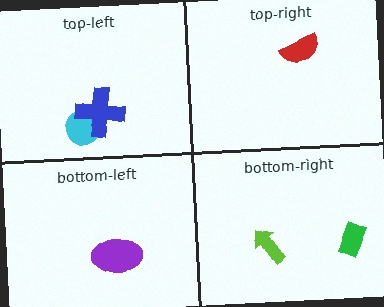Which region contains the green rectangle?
The bottom-right region.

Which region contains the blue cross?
The top-left region.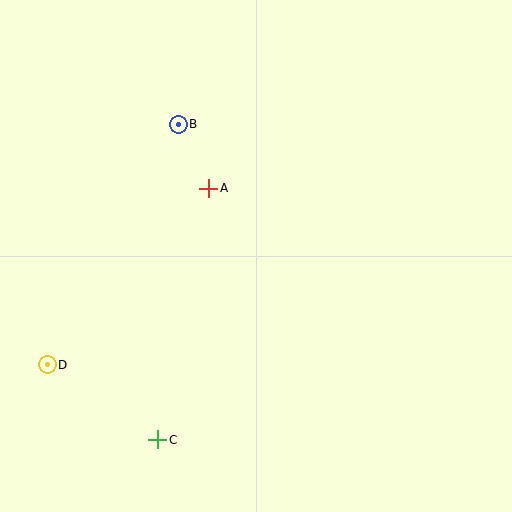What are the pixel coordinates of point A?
Point A is at (209, 188).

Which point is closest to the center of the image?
Point A at (209, 188) is closest to the center.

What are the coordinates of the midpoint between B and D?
The midpoint between B and D is at (113, 244).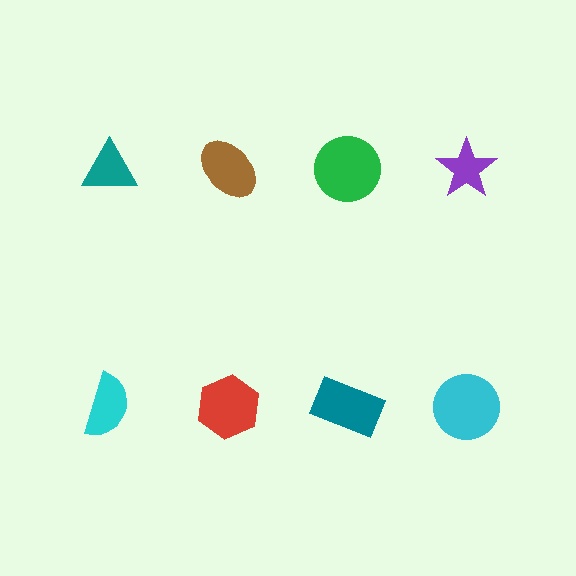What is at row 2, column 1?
A cyan semicircle.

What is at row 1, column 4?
A purple star.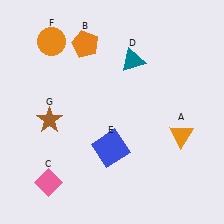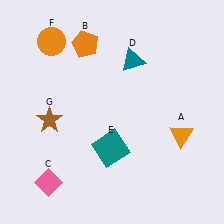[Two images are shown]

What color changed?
The square (E) changed from blue in Image 1 to teal in Image 2.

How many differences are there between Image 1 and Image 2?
There is 1 difference between the two images.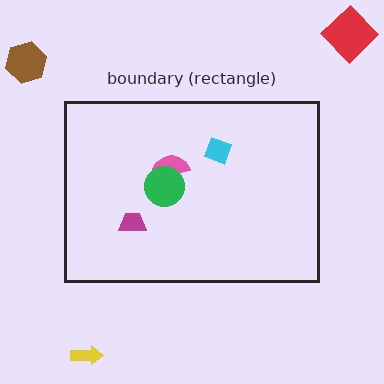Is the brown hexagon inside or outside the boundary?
Outside.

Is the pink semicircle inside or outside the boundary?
Inside.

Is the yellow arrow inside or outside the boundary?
Outside.